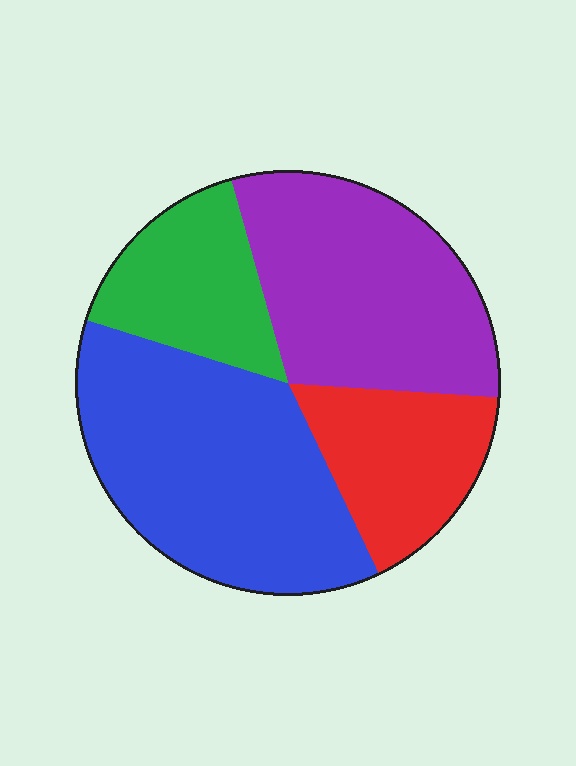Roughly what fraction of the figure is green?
Green takes up less than a quarter of the figure.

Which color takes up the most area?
Blue, at roughly 35%.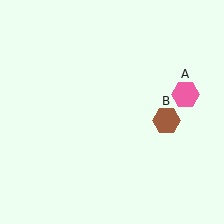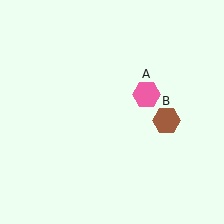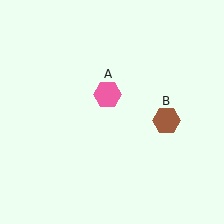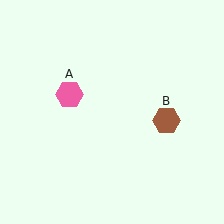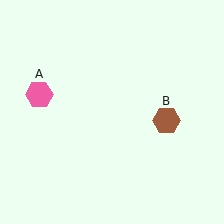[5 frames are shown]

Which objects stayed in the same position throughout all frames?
Brown hexagon (object B) remained stationary.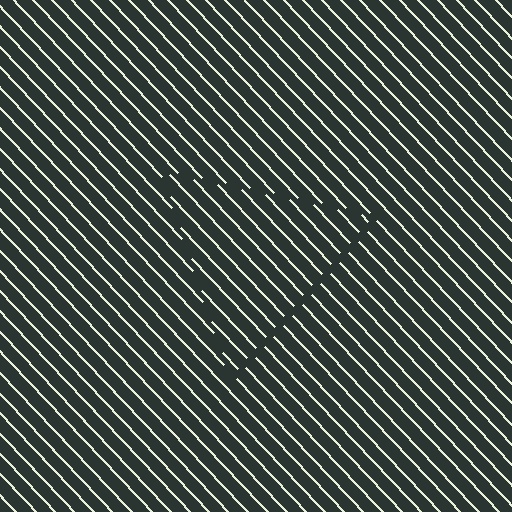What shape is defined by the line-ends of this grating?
An illusory triangle. The interior of the shape contains the same grating, shifted by half a period — the contour is defined by the phase discontinuity where line-ends from the inner and outer gratings abut.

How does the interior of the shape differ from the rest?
The interior of the shape contains the same grating, shifted by half a period — the contour is defined by the phase discontinuity where line-ends from the inner and outer gratings abut.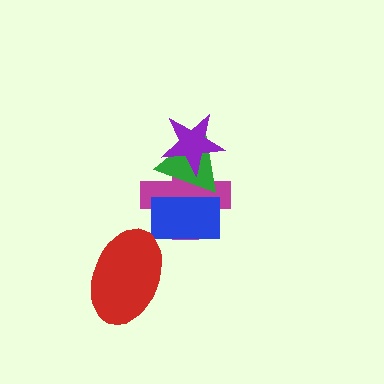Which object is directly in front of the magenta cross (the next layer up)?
The blue rectangle is directly in front of the magenta cross.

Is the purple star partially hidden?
No, no other shape covers it.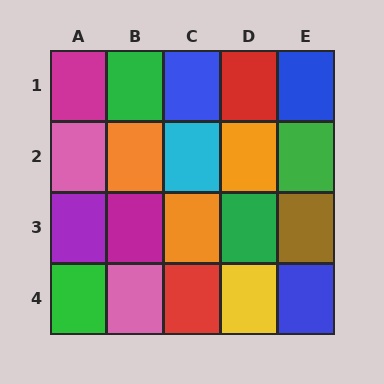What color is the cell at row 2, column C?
Cyan.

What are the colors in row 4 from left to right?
Green, pink, red, yellow, blue.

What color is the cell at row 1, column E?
Blue.